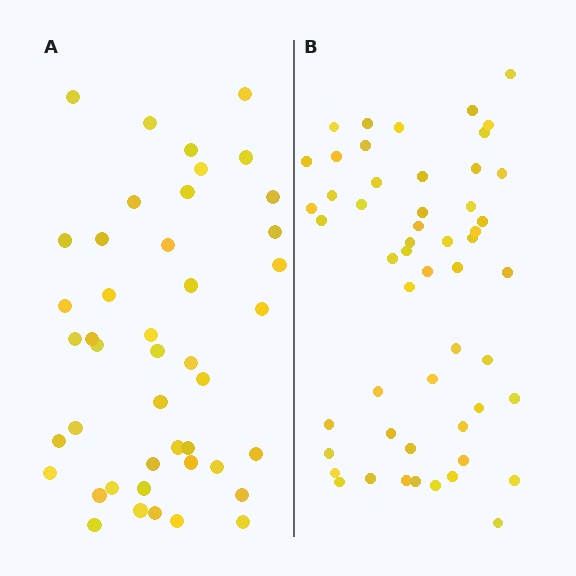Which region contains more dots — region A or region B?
Region B (the right region) has more dots.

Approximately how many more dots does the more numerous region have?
Region B has roughly 8 or so more dots than region A.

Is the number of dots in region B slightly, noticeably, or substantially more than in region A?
Region B has only slightly more — the two regions are fairly close. The ratio is roughly 1.2 to 1.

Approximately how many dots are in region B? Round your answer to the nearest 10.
About 50 dots. (The exact count is 53, which rounds to 50.)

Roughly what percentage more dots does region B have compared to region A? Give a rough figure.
About 20% more.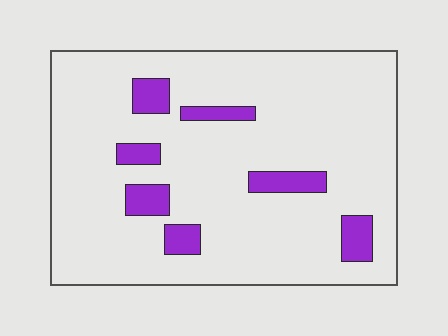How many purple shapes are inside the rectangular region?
7.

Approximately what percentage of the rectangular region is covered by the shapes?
Approximately 10%.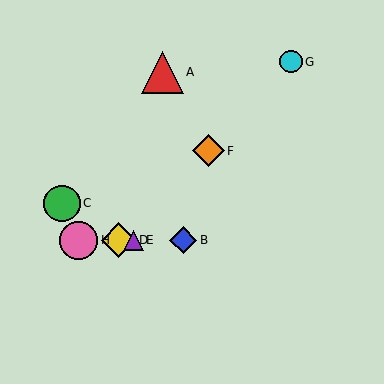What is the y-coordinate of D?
Object D is at y≈240.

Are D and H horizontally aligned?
Yes, both are at y≈240.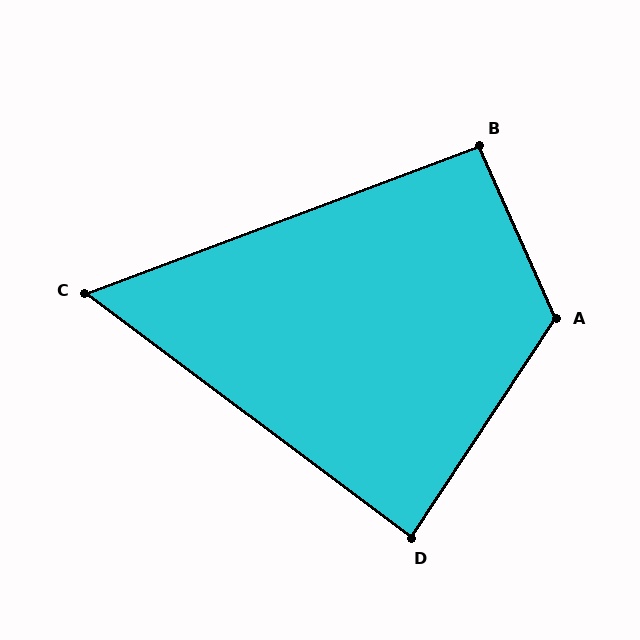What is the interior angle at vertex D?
Approximately 87 degrees (approximately right).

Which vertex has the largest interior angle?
A, at approximately 123 degrees.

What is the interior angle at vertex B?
Approximately 93 degrees (approximately right).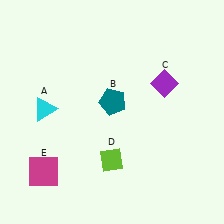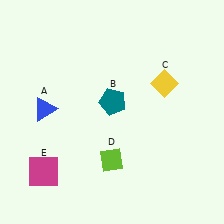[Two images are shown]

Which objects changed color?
A changed from cyan to blue. C changed from purple to yellow.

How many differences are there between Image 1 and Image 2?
There are 2 differences between the two images.